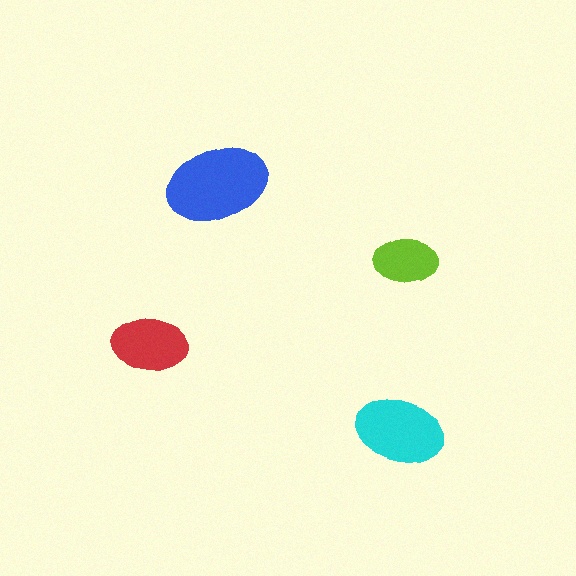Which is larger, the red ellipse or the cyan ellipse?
The cyan one.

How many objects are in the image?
There are 4 objects in the image.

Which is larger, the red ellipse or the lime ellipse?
The red one.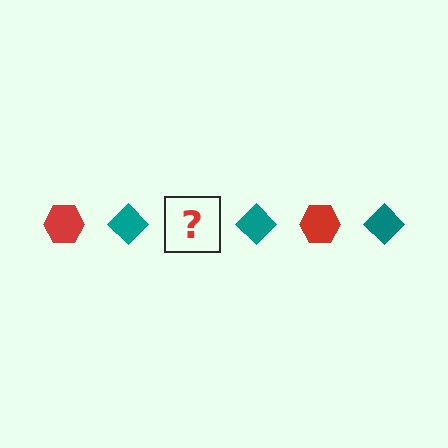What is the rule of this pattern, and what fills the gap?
The rule is that the pattern alternates between red hexagon and teal diamond. The gap should be filled with a red hexagon.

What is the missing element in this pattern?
The missing element is a red hexagon.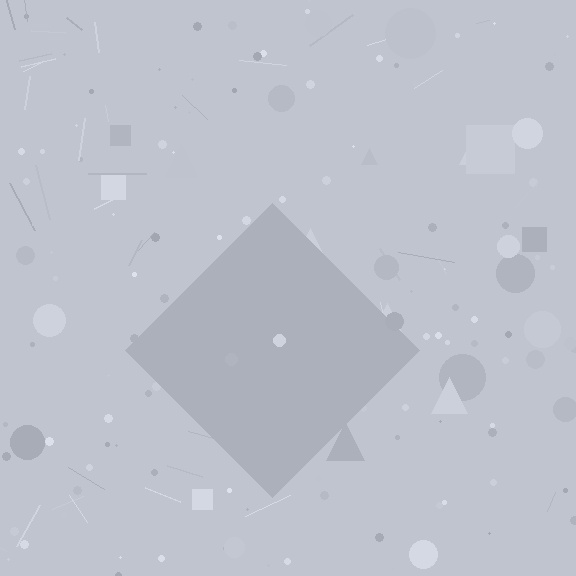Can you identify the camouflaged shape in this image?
The camouflaged shape is a diamond.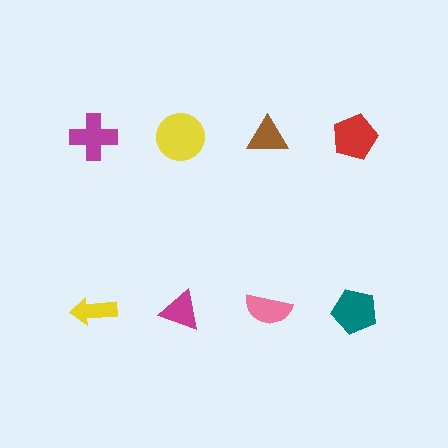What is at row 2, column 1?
A yellow arrow.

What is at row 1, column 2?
A yellow circle.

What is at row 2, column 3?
A pink semicircle.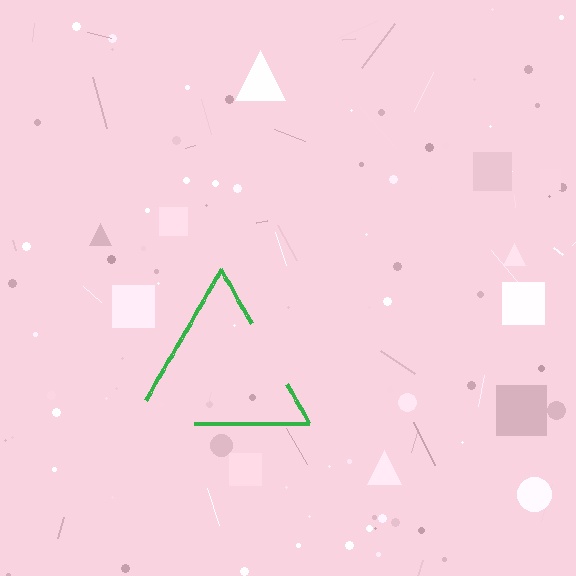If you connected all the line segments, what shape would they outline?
They would outline a triangle.